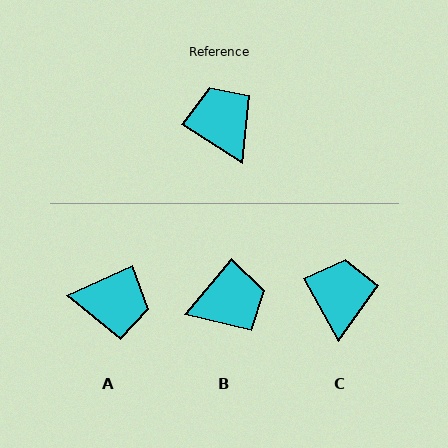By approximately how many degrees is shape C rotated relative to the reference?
Approximately 29 degrees clockwise.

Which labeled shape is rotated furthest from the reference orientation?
A, about 123 degrees away.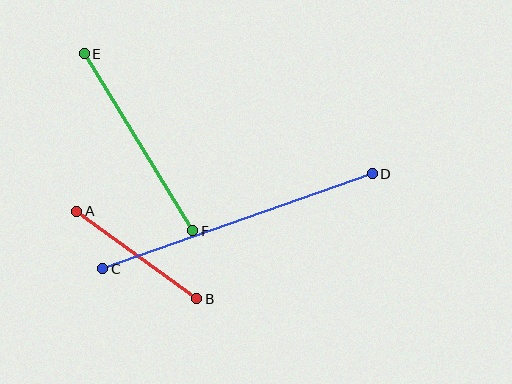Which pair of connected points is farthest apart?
Points C and D are farthest apart.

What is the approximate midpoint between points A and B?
The midpoint is at approximately (137, 255) pixels.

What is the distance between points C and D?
The distance is approximately 285 pixels.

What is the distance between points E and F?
The distance is approximately 208 pixels.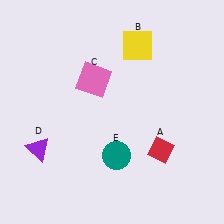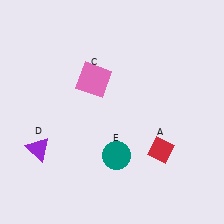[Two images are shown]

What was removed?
The yellow square (B) was removed in Image 2.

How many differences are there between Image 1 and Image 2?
There is 1 difference between the two images.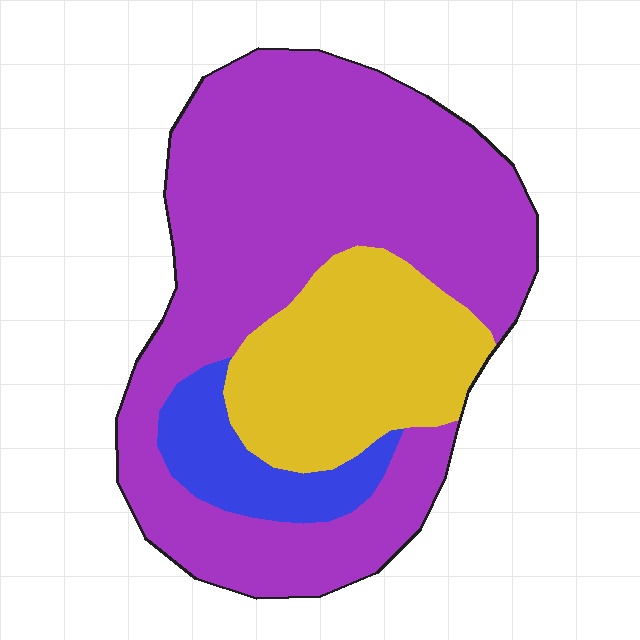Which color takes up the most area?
Purple, at roughly 65%.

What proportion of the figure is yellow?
Yellow covers around 25% of the figure.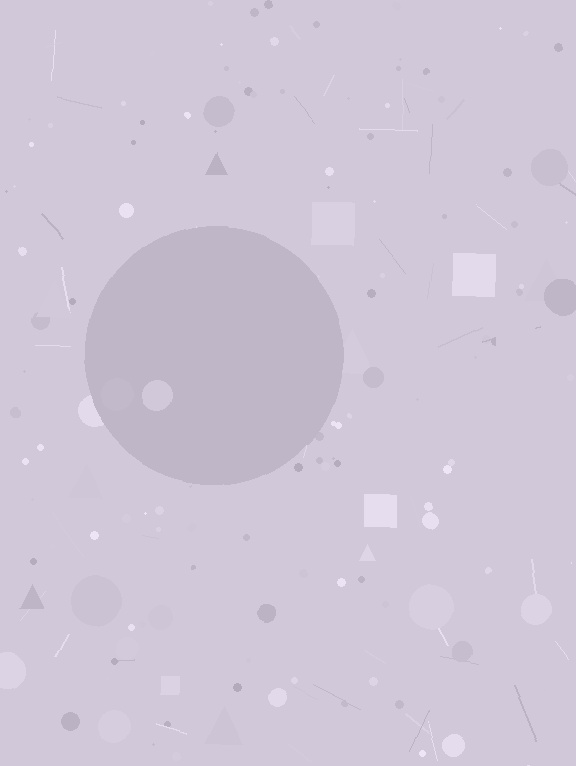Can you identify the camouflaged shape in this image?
The camouflaged shape is a circle.